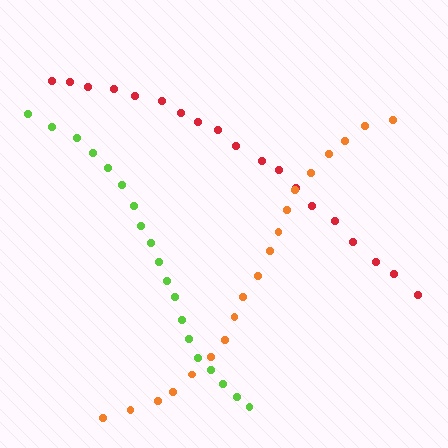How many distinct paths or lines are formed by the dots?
There are 3 distinct paths.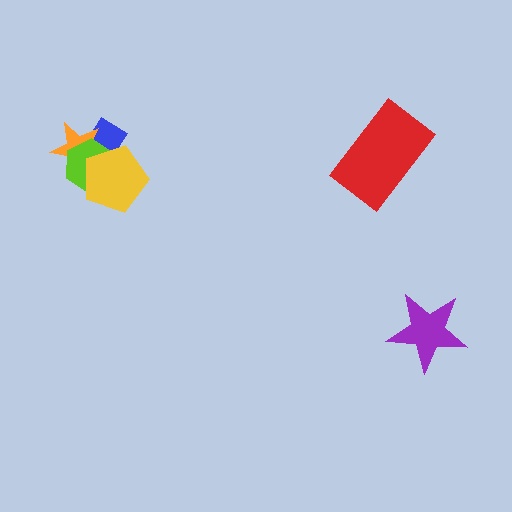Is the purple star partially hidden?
No, no other shape covers it.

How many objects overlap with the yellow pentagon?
3 objects overlap with the yellow pentagon.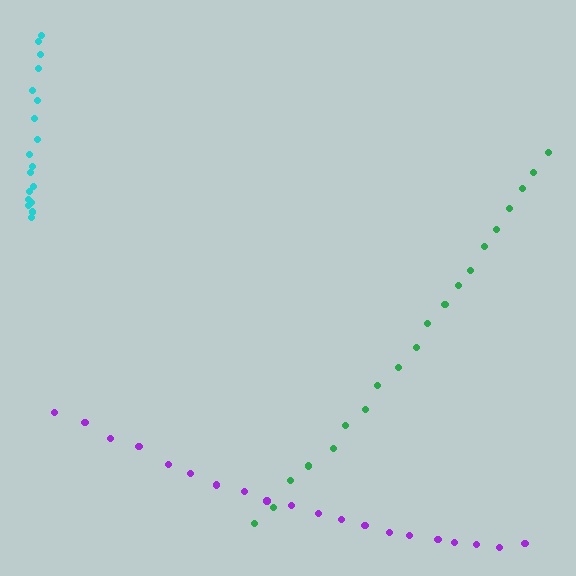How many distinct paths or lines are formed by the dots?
There are 3 distinct paths.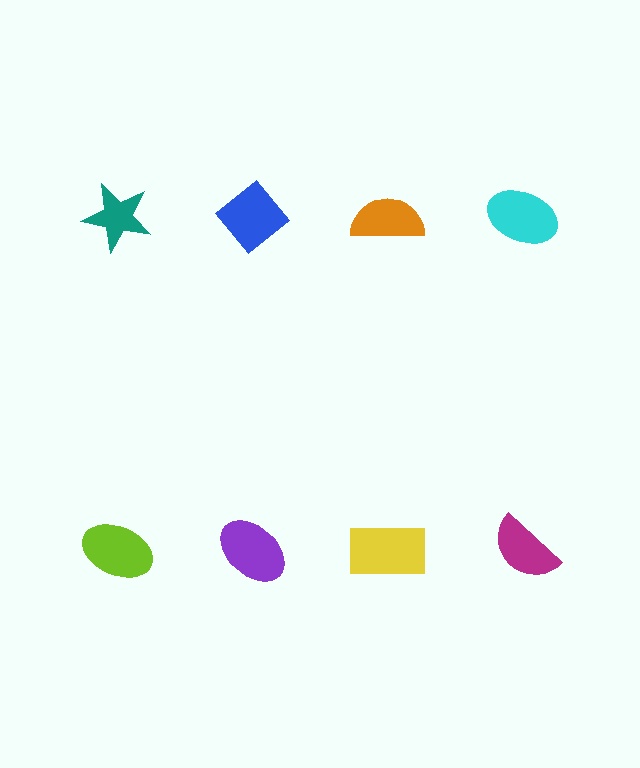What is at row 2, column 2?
A purple ellipse.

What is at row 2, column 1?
A lime ellipse.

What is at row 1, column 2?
A blue diamond.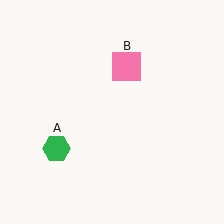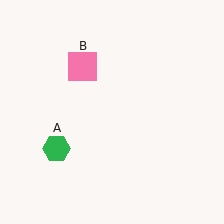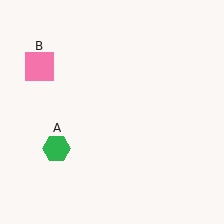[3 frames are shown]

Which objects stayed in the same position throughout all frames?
Green hexagon (object A) remained stationary.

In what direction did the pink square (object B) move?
The pink square (object B) moved left.